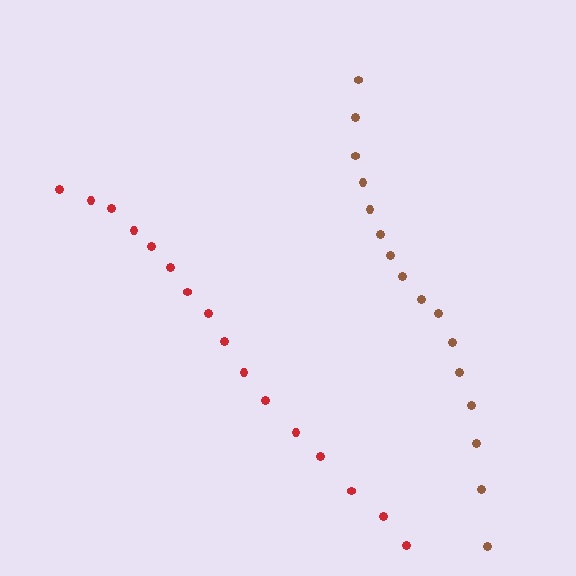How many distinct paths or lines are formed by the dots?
There are 2 distinct paths.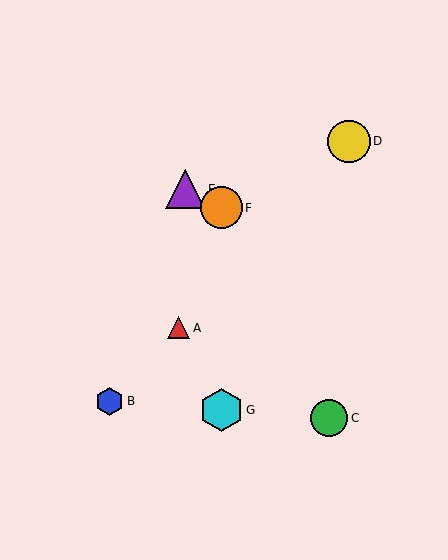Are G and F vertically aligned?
Yes, both are at x≈221.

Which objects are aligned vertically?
Objects F, G are aligned vertically.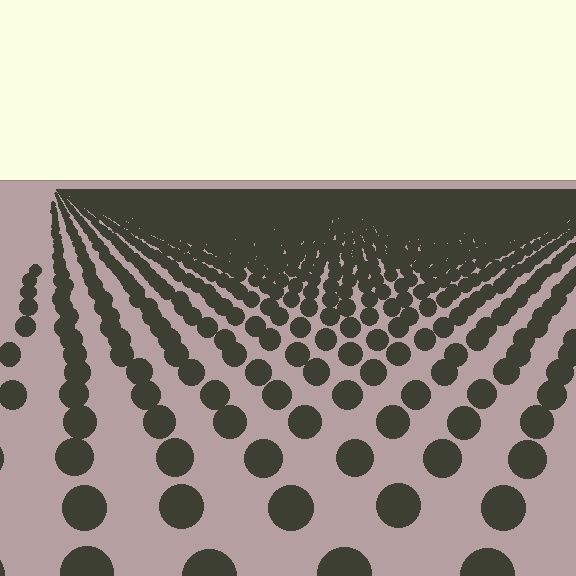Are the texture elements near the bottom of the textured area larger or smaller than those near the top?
Larger. Near the bottom, elements are closer to the viewer and appear at a bigger on-screen size.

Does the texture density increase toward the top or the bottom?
Density increases toward the top.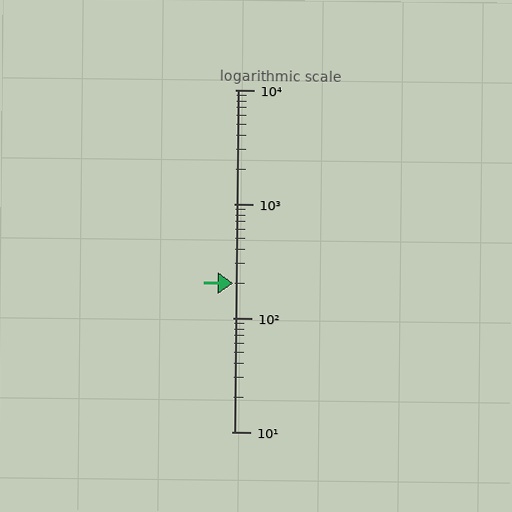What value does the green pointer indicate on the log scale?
The pointer indicates approximately 200.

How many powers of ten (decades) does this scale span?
The scale spans 3 decades, from 10 to 10000.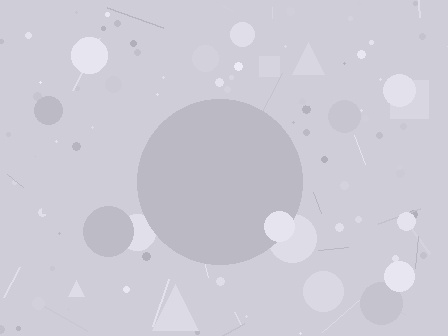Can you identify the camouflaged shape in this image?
The camouflaged shape is a circle.